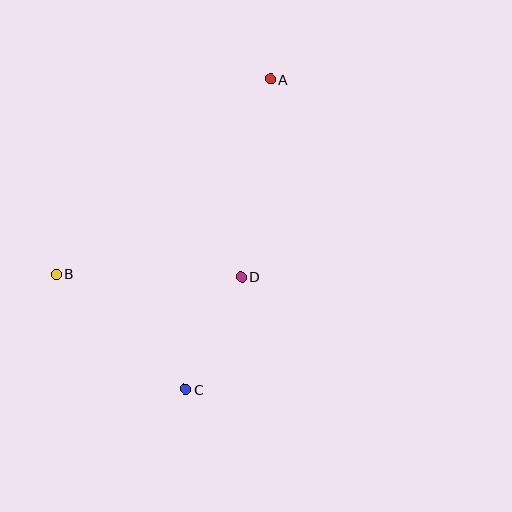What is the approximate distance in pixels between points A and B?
The distance between A and B is approximately 289 pixels.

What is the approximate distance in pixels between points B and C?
The distance between B and C is approximately 173 pixels.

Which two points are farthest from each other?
Points A and C are farthest from each other.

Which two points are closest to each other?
Points C and D are closest to each other.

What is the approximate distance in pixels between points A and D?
The distance between A and D is approximately 199 pixels.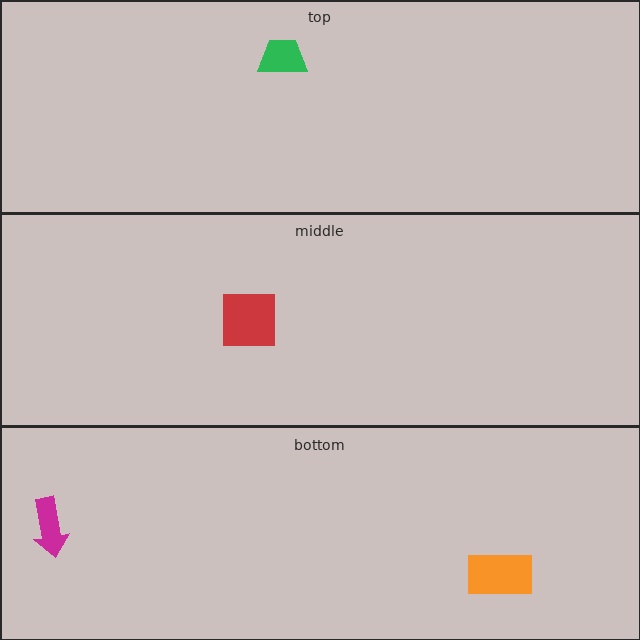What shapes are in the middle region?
The red square.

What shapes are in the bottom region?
The magenta arrow, the orange rectangle.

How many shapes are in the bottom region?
2.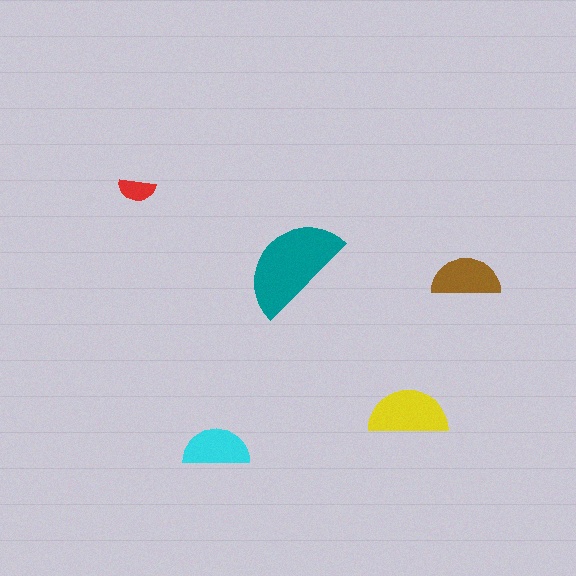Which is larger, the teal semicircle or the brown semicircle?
The teal one.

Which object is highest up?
The red semicircle is topmost.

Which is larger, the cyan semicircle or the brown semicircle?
The brown one.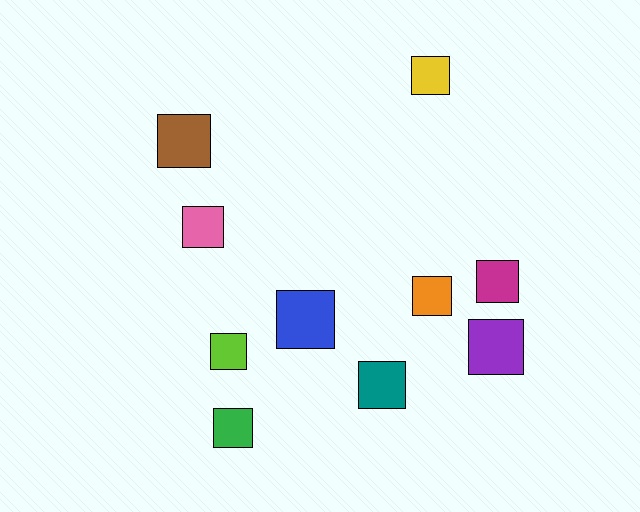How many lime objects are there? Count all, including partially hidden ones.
There is 1 lime object.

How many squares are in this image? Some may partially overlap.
There are 10 squares.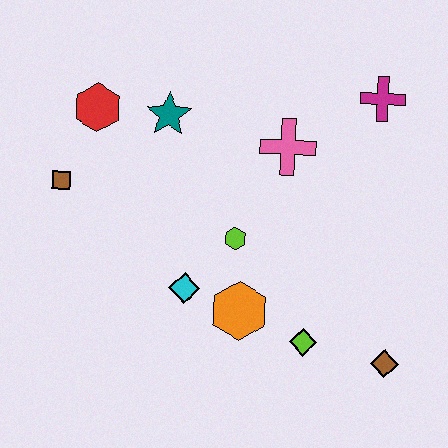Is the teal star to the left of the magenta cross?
Yes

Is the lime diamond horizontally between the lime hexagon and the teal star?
No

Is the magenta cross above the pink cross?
Yes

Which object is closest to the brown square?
The red hexagon is closest to the brown square.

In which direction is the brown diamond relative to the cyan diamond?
The brown diamond is to the right of the cyan diamond.